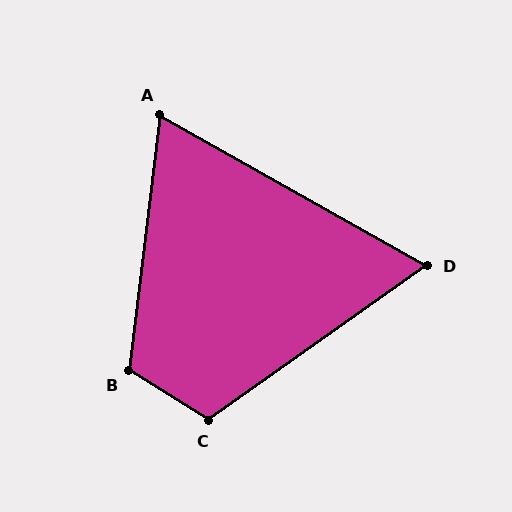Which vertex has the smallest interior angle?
D, at approximately 65 degrees.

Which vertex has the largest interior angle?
B, at approximately 115 degrees.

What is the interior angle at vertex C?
Approximately 113 degrees (obtuse).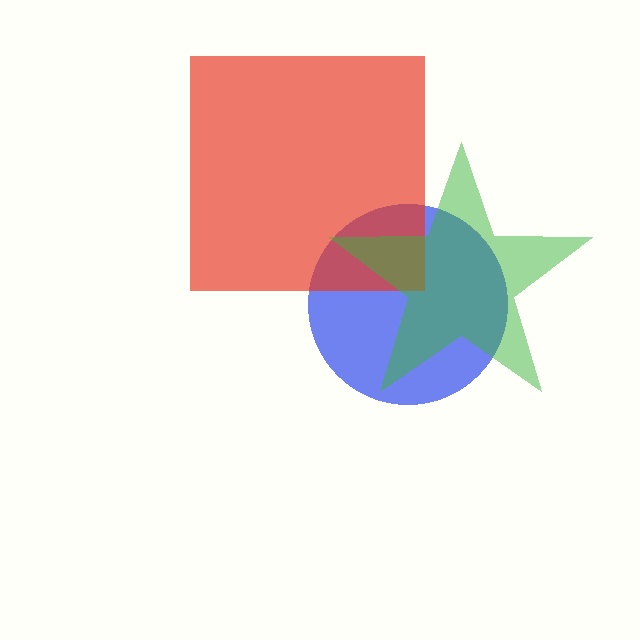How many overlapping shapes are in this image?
There are 3 overlapping shapes in the image.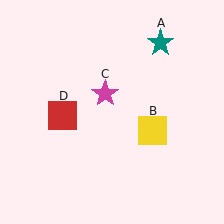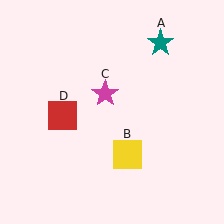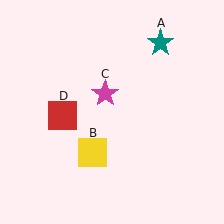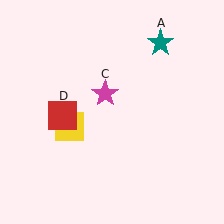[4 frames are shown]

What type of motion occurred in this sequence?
The yellow square (object B) rotated clockwise around the center of the scene.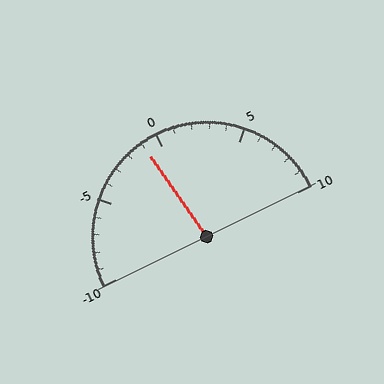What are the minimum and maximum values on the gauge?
The gauge ranges from -10 to 10.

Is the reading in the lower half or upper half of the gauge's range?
The reading is in the lower half of the range (-10 to 10).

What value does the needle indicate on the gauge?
The needle indicates approximately -1.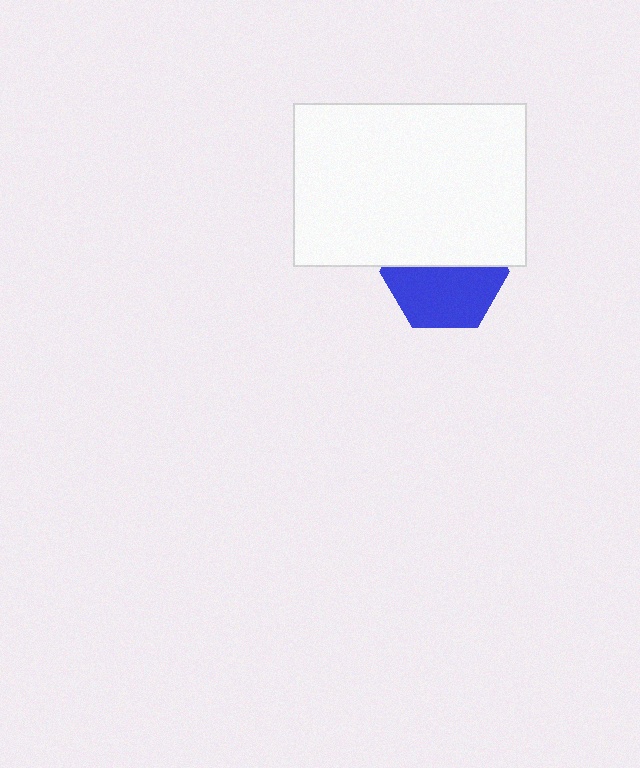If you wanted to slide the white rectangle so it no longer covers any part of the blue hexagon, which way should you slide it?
Slide it up — that is the most direct way to separate the two shapes.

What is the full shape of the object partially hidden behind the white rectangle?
The partially hidden object is a blue hexagon.